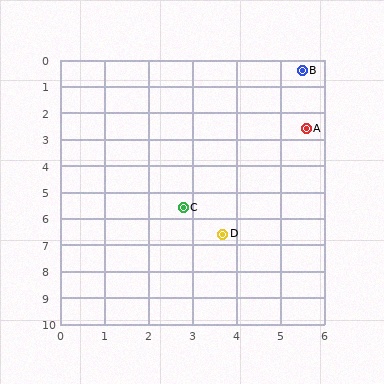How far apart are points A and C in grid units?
Points A and C are about 4.1 grid units apart.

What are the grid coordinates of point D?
Point D is at approximately (3.7, 6.6).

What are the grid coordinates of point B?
Point B is at approximately (5.5, 0.4).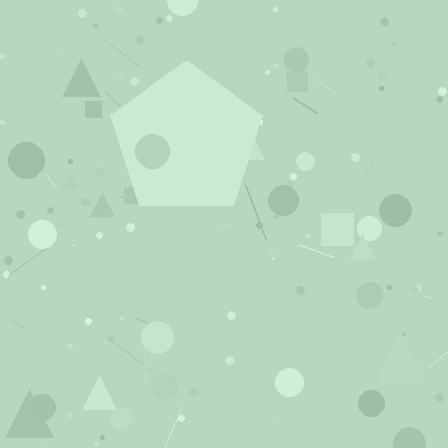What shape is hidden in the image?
A pentagon is hidden in the image.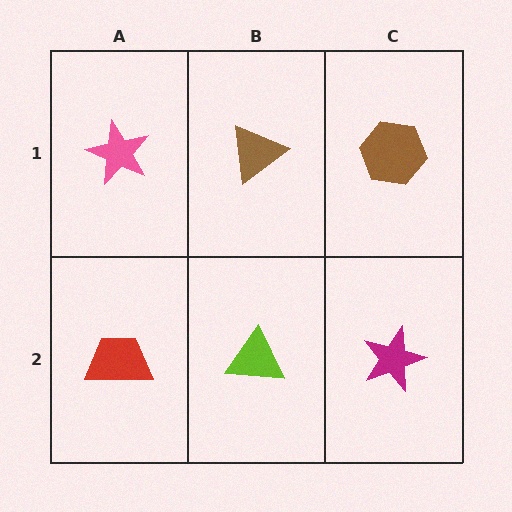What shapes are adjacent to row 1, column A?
A red trapezoid (row 2, column A), a brown triangle (row 1, column B).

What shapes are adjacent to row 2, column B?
A brown triangle (row 1, column B), a red trapezoid (row 2, column A), a magenta star (row 2, column C).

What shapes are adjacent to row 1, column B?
A lime triangle (row 2, column B), a pink star (row 1, column A), a brown hexagon (row 1, column C).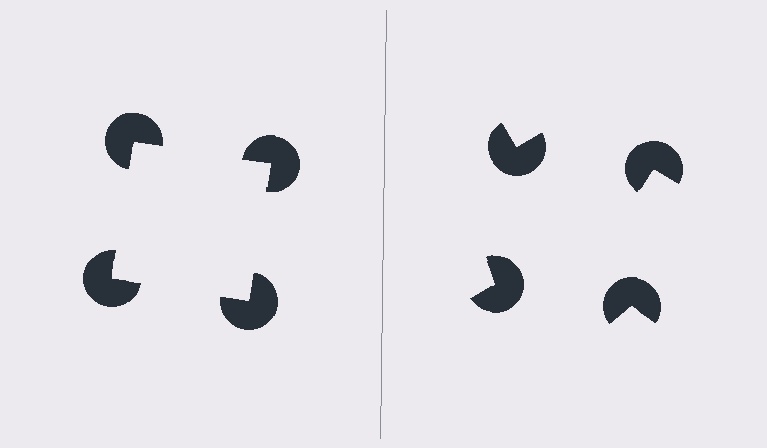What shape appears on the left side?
An illusory square.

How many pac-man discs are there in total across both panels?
8 — 4 on each side.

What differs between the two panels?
The pac-man discs are positioned identically on both sides; only the wedge orientations differ. On the left they align to a square; on the right they are misaligned.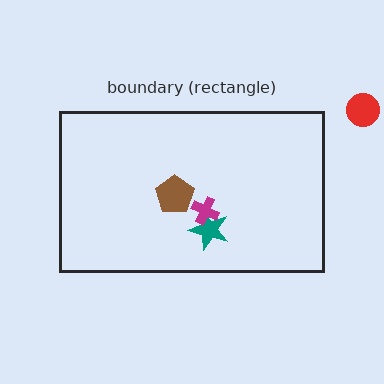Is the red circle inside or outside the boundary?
Outside.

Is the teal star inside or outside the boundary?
Inside.